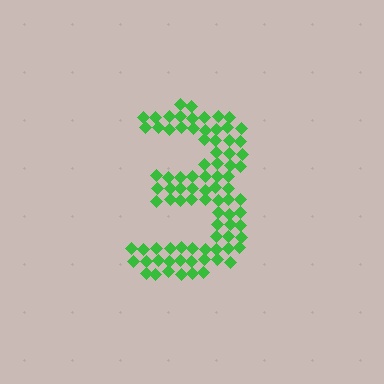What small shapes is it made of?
It is made of small diamonds.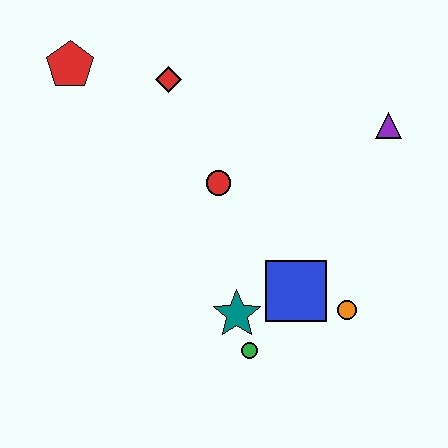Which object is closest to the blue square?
The orange circle is closest to the blue square.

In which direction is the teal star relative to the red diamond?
The teal star is below the red diamond.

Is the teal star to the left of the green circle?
Yes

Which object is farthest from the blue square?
The red pentagon is farthest from the blue square.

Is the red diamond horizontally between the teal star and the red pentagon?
Yes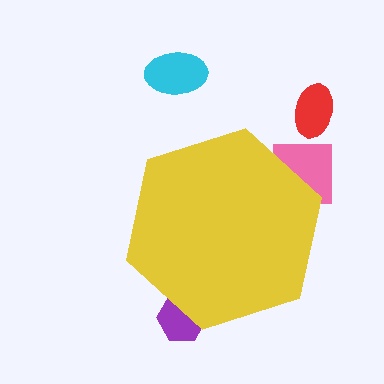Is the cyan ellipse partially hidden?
No, the cyan ellipse is fully visible.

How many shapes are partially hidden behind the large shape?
2 shapes are partially hidden.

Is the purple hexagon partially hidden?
Yes, the purple hexagon is partially hidden behind the yellow hexagon.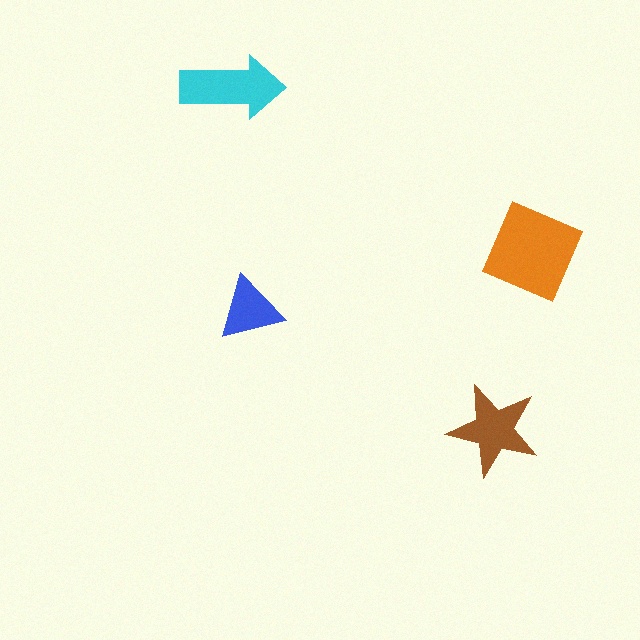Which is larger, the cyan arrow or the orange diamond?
The orange diamond.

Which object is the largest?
The orange diamond.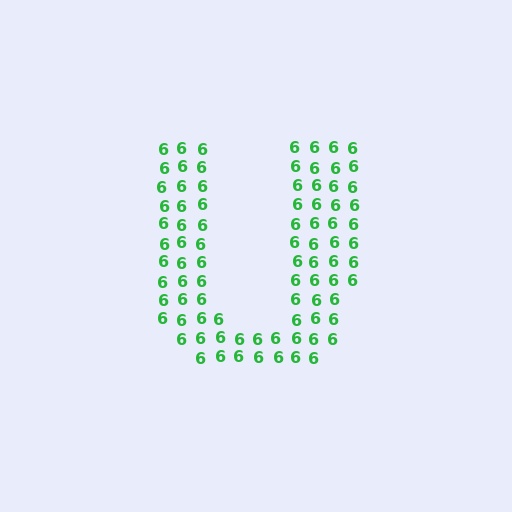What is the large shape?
The large shape is the letter U.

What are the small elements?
The small elements are digit 6's.